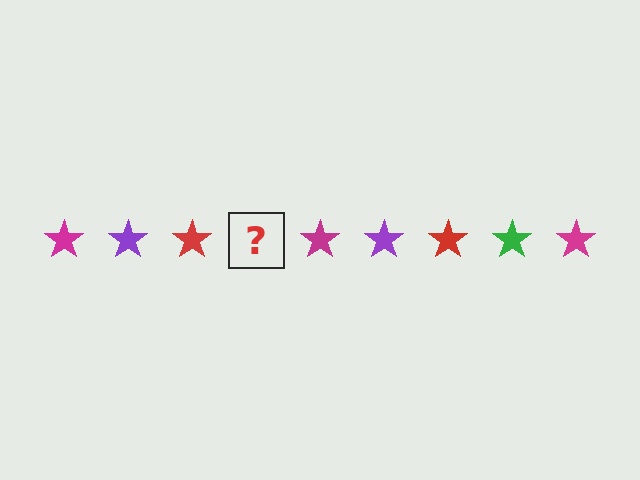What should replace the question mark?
The question mark should be replaced with a green star.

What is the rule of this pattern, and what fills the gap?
The rule is that the pattern cycles through magenta, purple, red, green stars. The gap should be filled with a green star.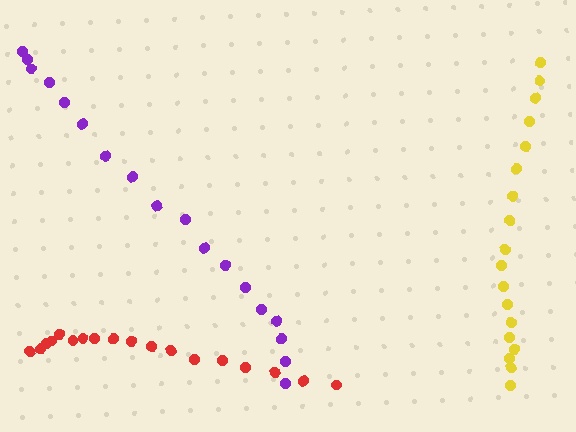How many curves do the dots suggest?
There are 3 distinct paths.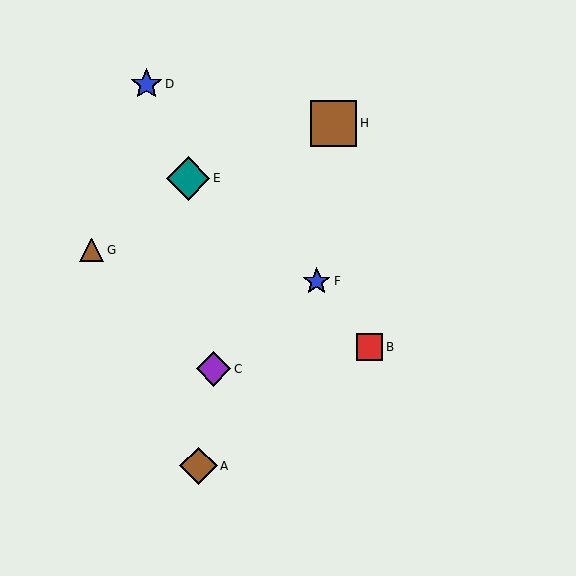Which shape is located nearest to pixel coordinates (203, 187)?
The teal diamond (labeled E) at (188, 178) is nearest to that location.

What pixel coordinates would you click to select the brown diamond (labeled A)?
Click at (198, 466) to select the brown diamond A.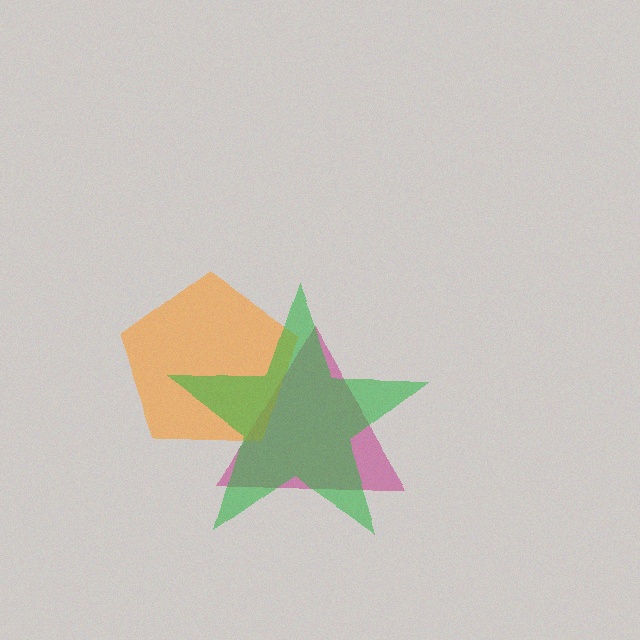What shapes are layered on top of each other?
The layered shapes are: a magenta triangle, an orange pentagon, a green star.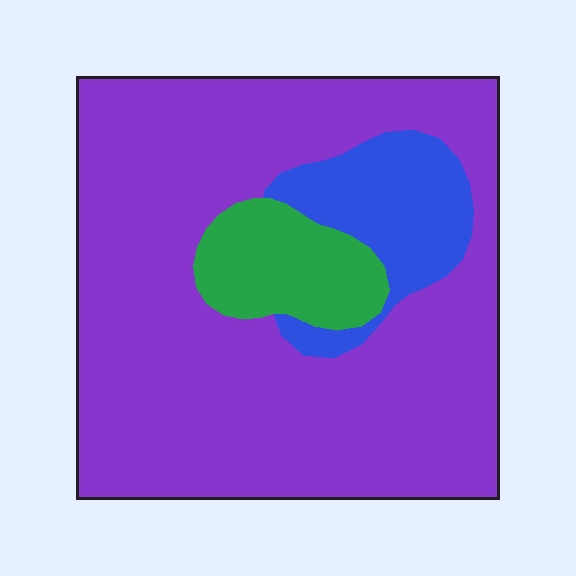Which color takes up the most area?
Purple, at roughly 75%.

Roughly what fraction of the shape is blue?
Blue takes up less than a quarter of the shape.